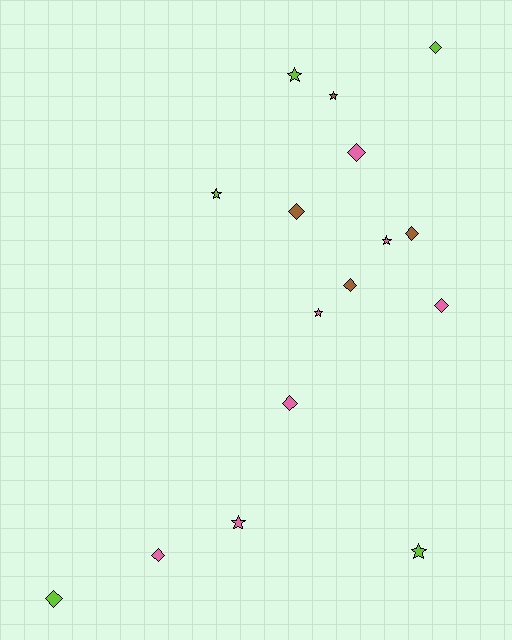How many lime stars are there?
There are 3 lime stars.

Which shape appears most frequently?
Diamond, with 9 objects.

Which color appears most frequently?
Pink, with 7 objects.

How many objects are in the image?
There are 16 objects.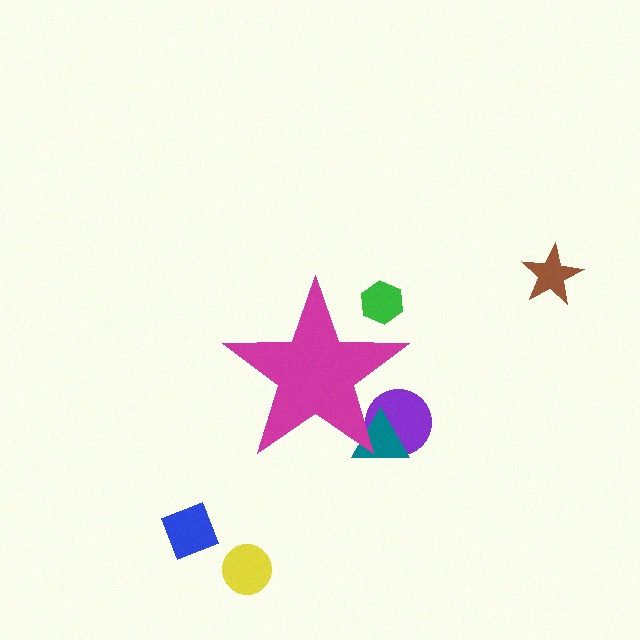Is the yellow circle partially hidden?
No, the yellow circle is fully visible.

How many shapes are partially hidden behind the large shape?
3 shapes are partially hidden.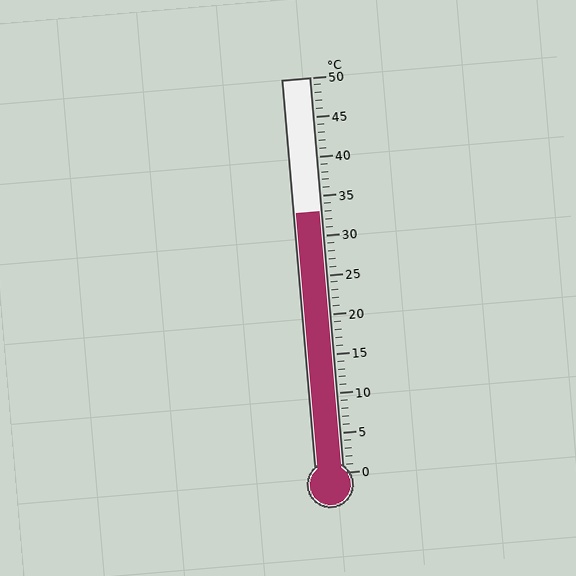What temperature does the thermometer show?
The thermometer shows approximately 33°C.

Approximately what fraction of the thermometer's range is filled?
The thermometer is filled to approximately 65% of its range.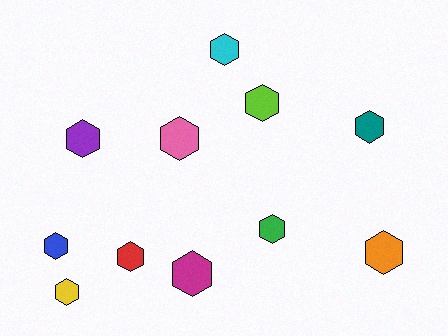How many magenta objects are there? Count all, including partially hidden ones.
There is 1 magenta object.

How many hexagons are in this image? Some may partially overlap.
There are 11 hexagons.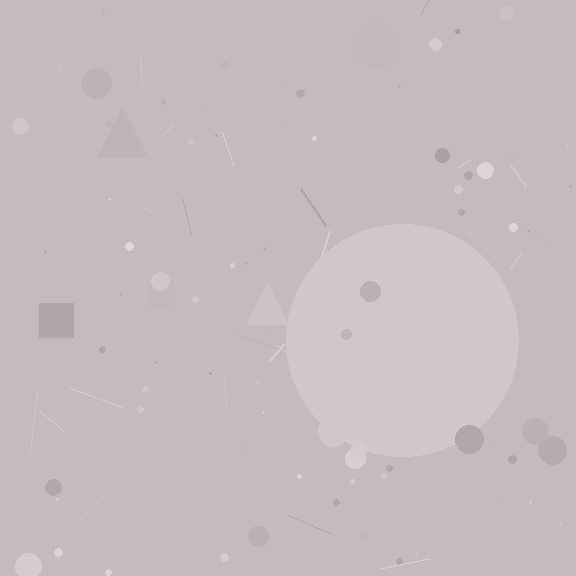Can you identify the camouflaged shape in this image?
The camouflaged shape is a circle.